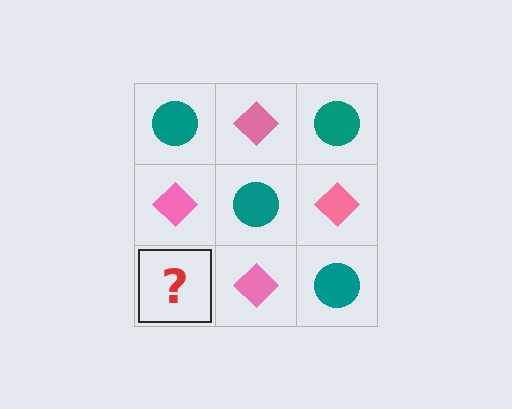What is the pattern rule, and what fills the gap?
The rule is that it alternates teal circle and pink diamond in a checkerboard pattern. The gap should be filled with a teal circle.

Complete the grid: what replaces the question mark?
The question mark should be replaced with a teal circle.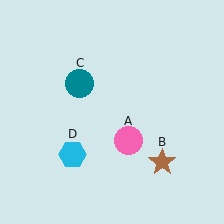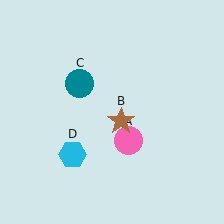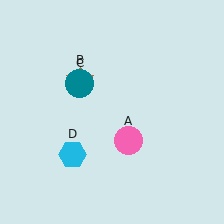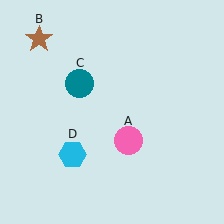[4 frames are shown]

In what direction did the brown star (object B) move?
The brown star (object B) moved up and to the left.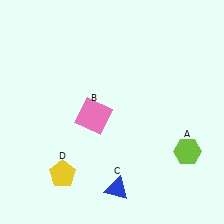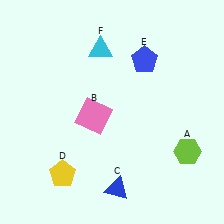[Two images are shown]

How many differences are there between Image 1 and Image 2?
There are 2 differences between the two images.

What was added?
A blue pentagon (E), a cyan triangle (F) were added in Image 2.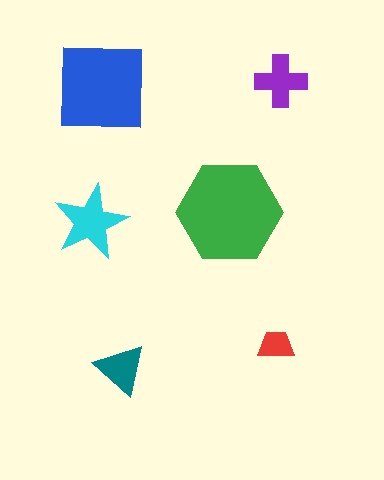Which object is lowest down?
The teal triangle is bottommost.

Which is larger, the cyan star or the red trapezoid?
The cyan star.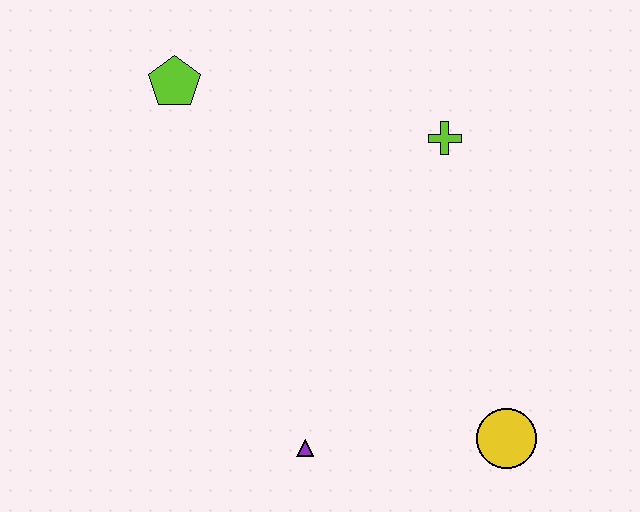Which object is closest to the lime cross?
The lime pentagon is closest to the lime cross.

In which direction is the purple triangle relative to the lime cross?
The purple triangle is below the lime cross.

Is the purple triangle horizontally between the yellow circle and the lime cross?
No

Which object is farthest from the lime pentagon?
The yellow circle is farthest from the lime pentagon.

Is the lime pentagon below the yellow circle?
No